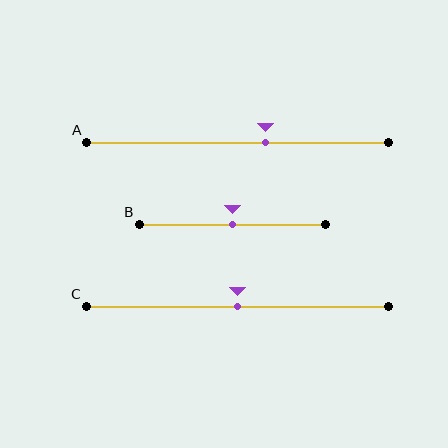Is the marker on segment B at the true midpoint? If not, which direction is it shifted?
Yes, the marker on segment B is at the true midpoint.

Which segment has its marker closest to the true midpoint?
Segment B has its marker closest to the true midpoint.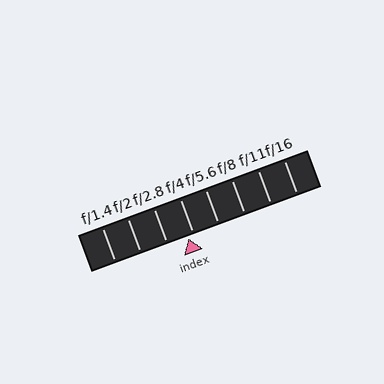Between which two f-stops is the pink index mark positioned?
The index mark is between f/2.8 and f/4.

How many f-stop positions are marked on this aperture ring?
There are 8 f-stop positions marked.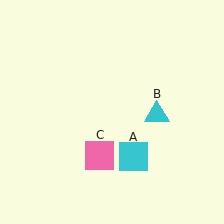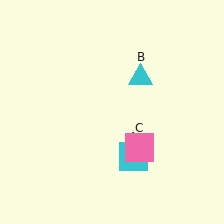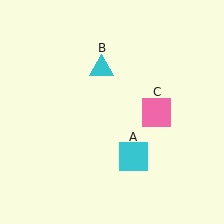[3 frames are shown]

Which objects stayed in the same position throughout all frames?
Cyan square (object A) remained stationary.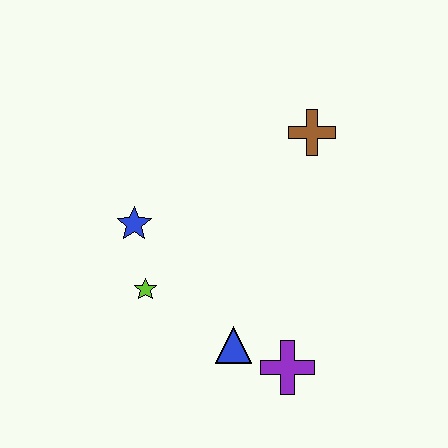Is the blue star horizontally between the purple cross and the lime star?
No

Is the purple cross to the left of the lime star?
No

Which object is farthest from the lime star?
The brown cross is farthest from the lime star.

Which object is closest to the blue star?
The lime star is closest to the blue star.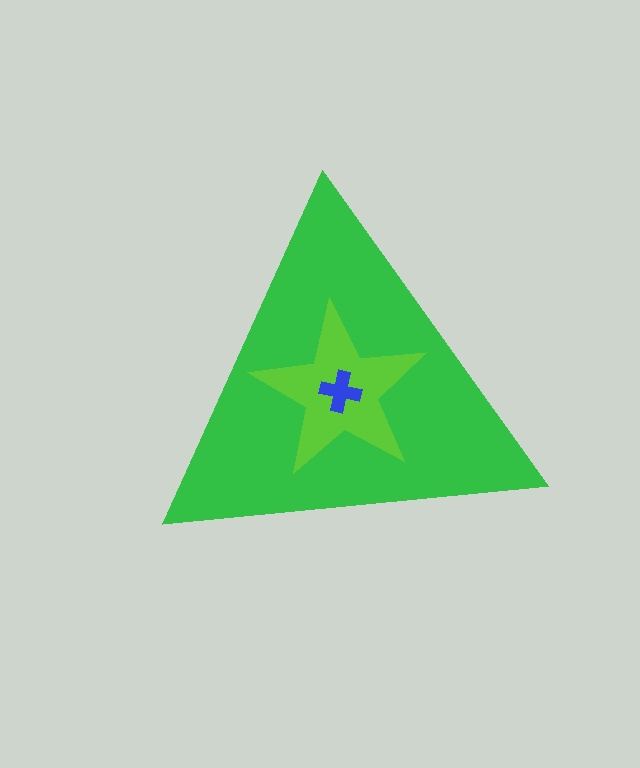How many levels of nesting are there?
3.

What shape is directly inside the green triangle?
The lime star.